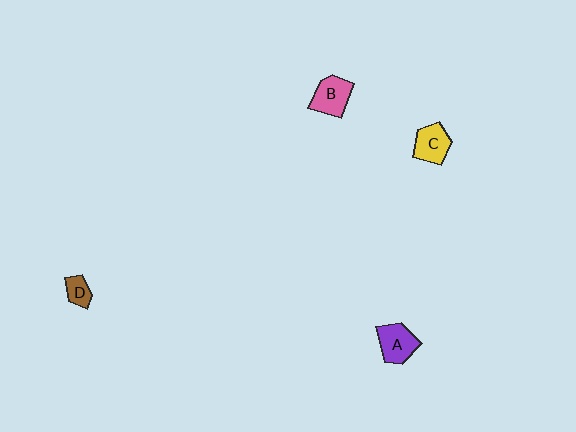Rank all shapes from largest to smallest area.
From largest to smallest: A (purple), B (pink), C (yellow), D (brown).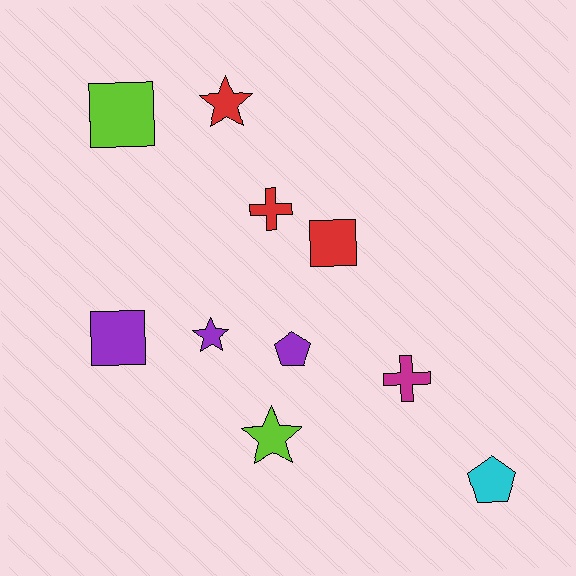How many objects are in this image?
There are 10 objects.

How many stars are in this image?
There are 3 stars.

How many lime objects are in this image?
There are 2 lime objects.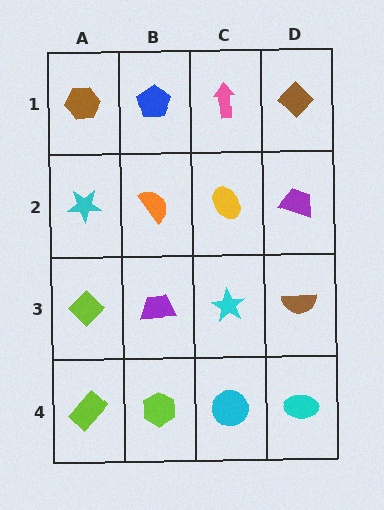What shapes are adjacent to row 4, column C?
A cyan star (row 3, column C), a lime hexagon (row 4, column B), a cyan ellipse (row 4, column D).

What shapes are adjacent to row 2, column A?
A brown hexagon (row 1, column A), a lime diamond (row 3, column A), an orange semicircle (row 2, column B).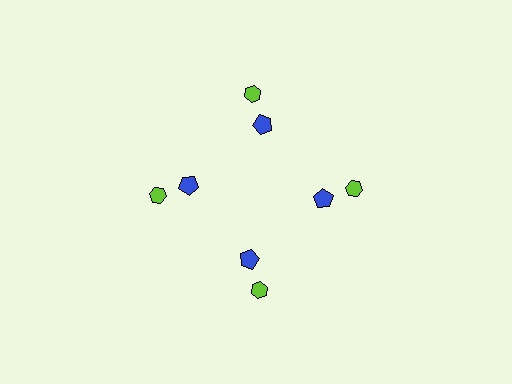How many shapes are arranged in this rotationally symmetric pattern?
There are 8 shapes, arranged in 4 groups of 2.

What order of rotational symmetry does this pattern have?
This pattern has 4-fold rotational symmetry.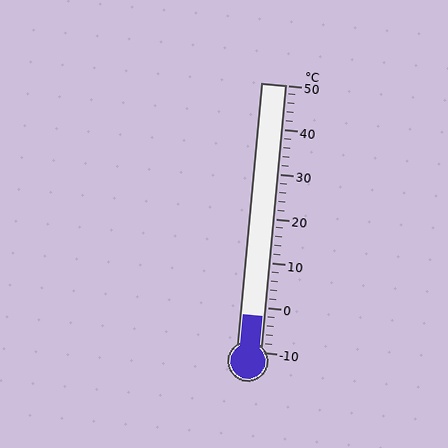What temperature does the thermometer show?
The thermometer shows approximately -2°C.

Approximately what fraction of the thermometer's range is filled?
The thermometer is filled to approximately 15% of its range.